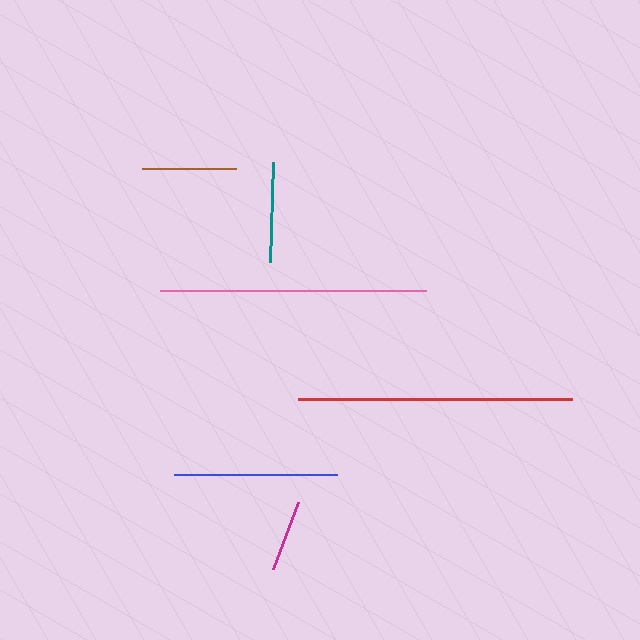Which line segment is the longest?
The red line is the longest at approximately 274 pixels.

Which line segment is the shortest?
The magenta line is the shortest at approximately 72 pixels.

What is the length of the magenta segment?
The magenta segment is approximately 72 pixels long.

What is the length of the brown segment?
The brown segment is approximately 94 pixels long.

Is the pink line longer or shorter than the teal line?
The pink line is longer than the teal line.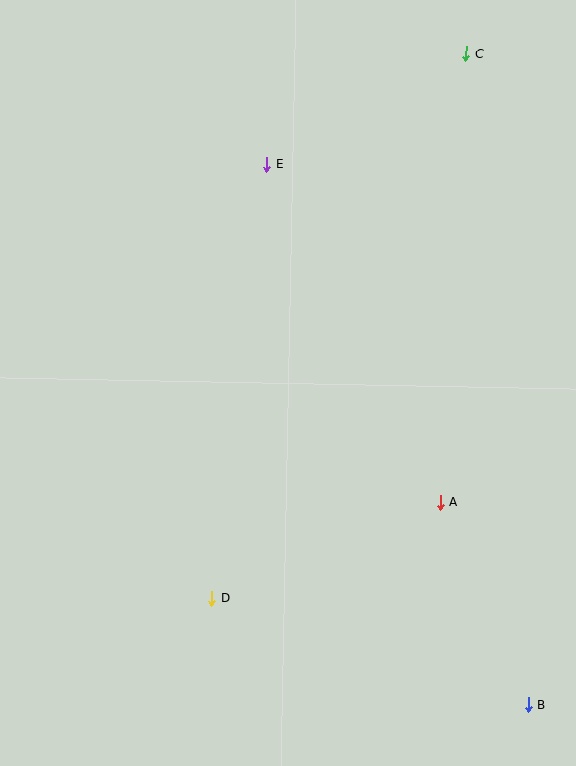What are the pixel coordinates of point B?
Point B is at (528, 705).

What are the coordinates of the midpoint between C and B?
The midpoint between C and B is at (497, 379).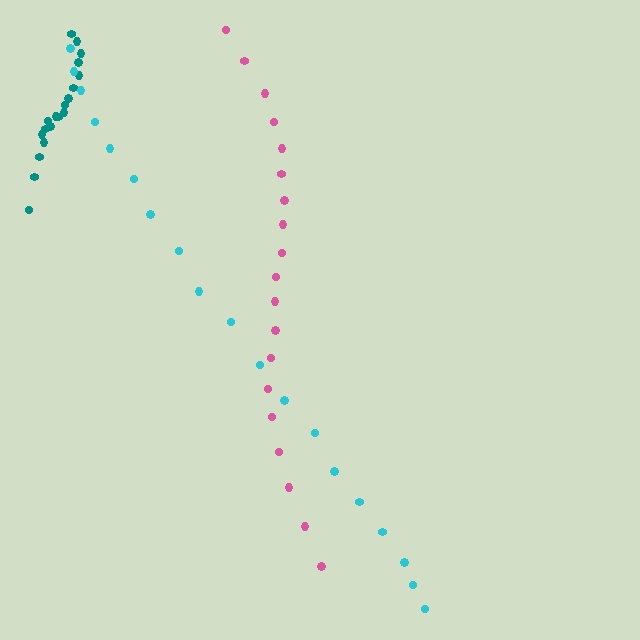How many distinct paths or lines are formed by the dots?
There are 3 distinct paths.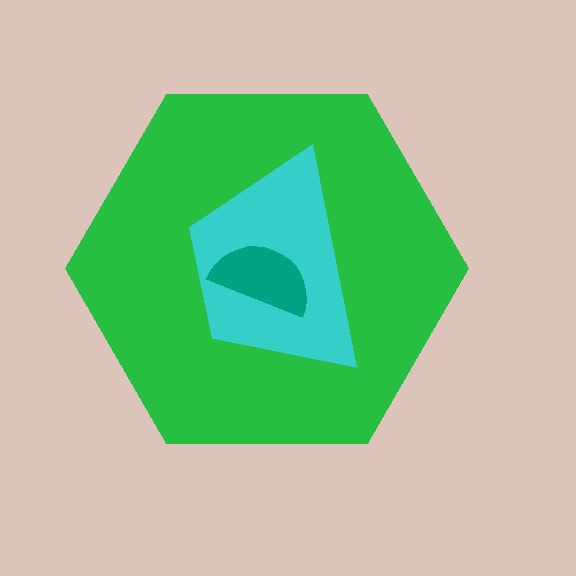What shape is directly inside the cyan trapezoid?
The teal semicircle.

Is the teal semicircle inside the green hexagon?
Yes.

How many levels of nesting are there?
3.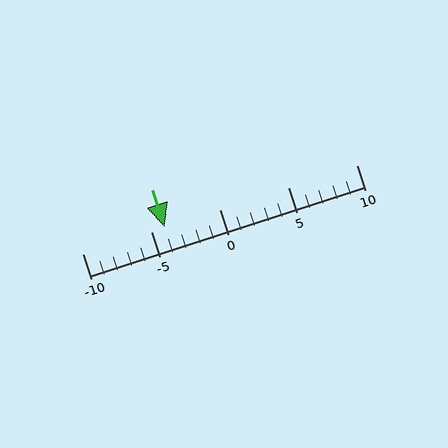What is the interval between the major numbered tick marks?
The major tick marks are spaced 5 units apart.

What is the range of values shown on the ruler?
The ruler shows values from -10 to 10.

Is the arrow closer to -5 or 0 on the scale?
The arrow is closer to -5.